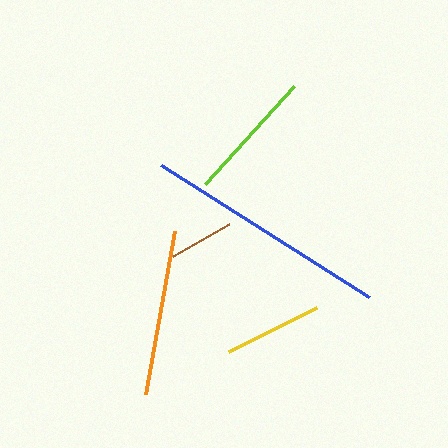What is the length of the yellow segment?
The yellow segment is approximately 99 pixels long.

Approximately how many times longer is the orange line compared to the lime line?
The orange line is approximately 1.3 times the length of the lime line.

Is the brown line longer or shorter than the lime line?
The lime line is longer than the brown line.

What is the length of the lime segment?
The lime segment is approximately 132 pixels long.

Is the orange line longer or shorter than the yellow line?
The orange line is longer than the yellow line.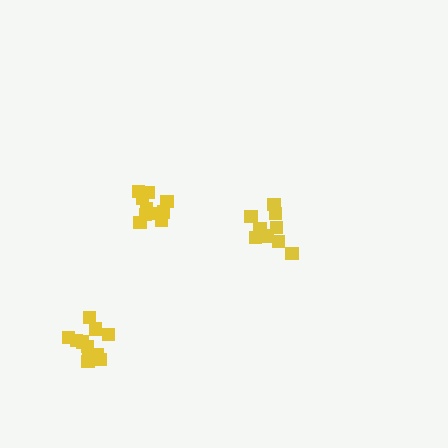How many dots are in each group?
Group 1: 9 dots, Group 2: 10 dots, Group 3: 11 dots (30 total).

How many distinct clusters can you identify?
There are 3 distinct clusters.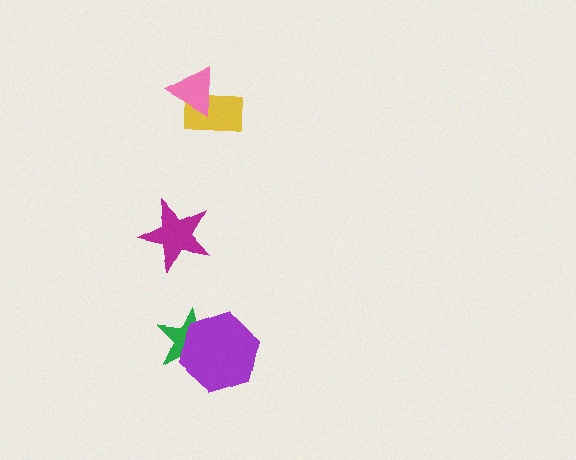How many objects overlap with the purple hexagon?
1 object overlaps with the purple hexagon.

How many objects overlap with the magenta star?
0 objects overlap with the magenta star.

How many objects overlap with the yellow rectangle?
1 object overlaps with the yellow rectangle.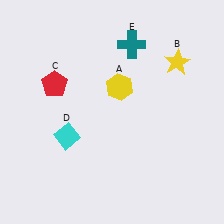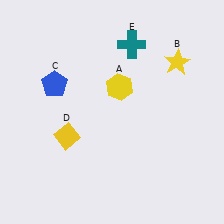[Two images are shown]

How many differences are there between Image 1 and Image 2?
There are 2 differences between the two images.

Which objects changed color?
C changed from red to blue. D changed from cyan to yellow.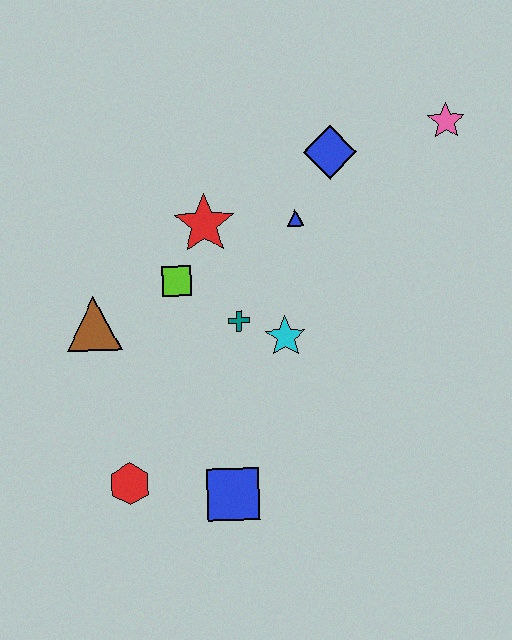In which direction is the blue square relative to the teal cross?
The blue square is below the teal cross.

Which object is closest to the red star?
The lime square is closest to the red star.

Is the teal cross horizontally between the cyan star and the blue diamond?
No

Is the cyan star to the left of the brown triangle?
No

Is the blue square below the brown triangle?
Yes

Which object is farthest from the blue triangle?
The red hexagon is farthest from the blue triangle.